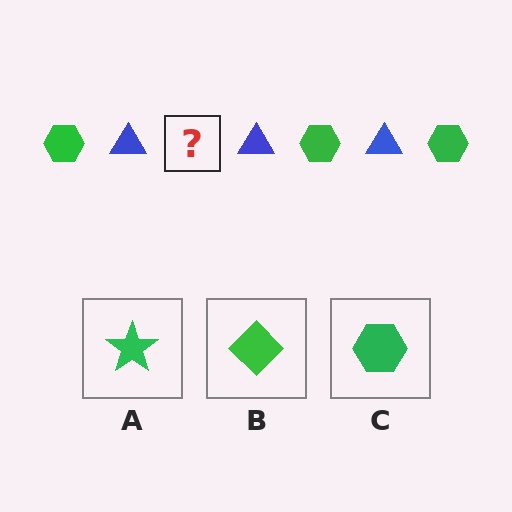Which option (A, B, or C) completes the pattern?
C.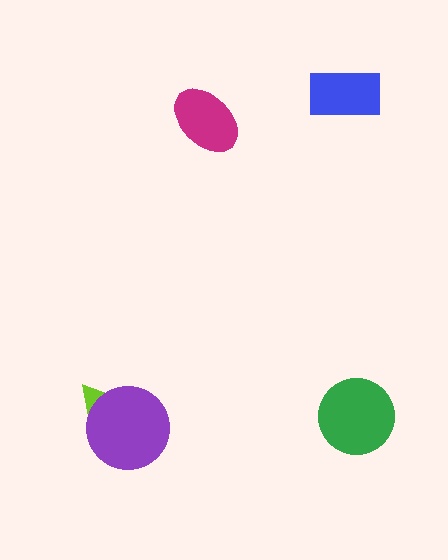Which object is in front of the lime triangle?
The purple circle is in front of the lime triangle.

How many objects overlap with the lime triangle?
1 object overlaps with the lime triangle.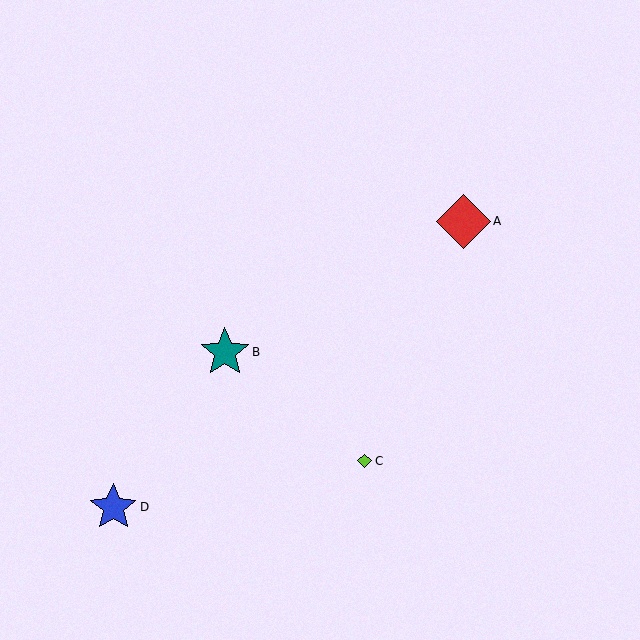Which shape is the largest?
The red diamond (labeled A) is the largest.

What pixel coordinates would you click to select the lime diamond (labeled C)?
Click at (365, 461) to select the lime diamond C.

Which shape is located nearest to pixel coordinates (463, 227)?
The red diamond (labeled A) at (463, 221) is nearest to that location.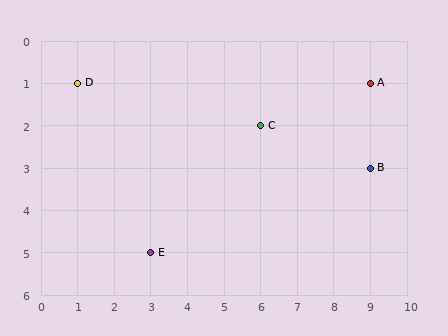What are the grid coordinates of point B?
Point B is at grid coordinates (9, 3).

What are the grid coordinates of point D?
Point D is at grid coordinates (1, 1).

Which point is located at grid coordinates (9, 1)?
Point A is at (9, 1).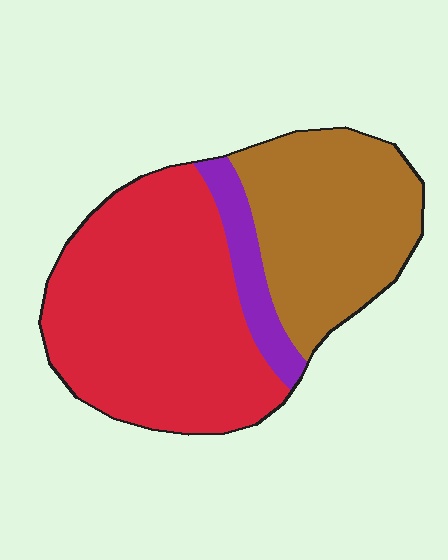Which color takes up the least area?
Purple, at roughly 10%.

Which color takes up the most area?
Red, at roughly 55%.